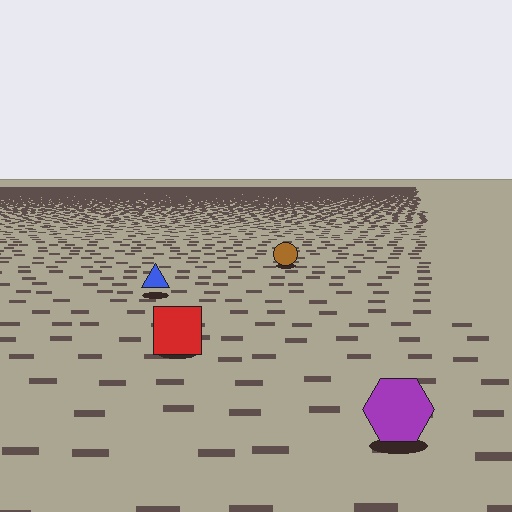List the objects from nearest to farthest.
From nearest to farthest: the purple hexagon, the red square, the blue triangle, the brown circle.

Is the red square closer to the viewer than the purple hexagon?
No. The purple hexagon is closer — you can tell from the texture gradient: the ground texture is coarser near it.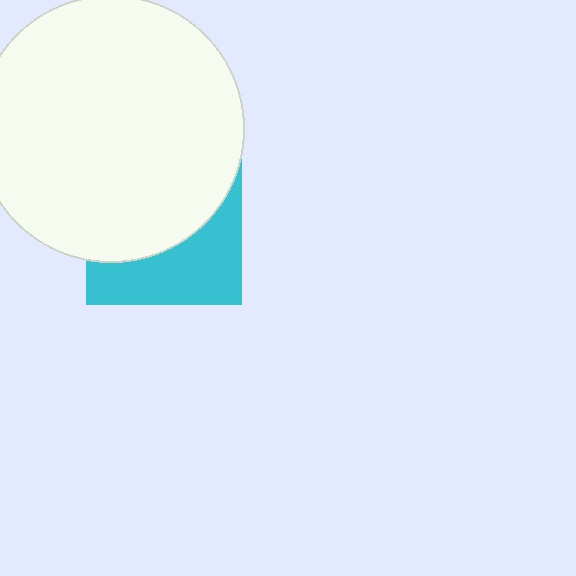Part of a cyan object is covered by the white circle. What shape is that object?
It is a square.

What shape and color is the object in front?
The object in front is a white circle.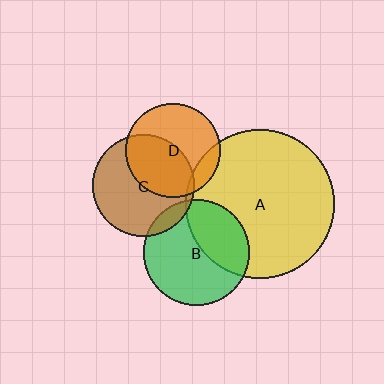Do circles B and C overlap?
Yes.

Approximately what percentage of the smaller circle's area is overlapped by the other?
Approximately 10%.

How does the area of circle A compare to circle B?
Approximately 1.9 times.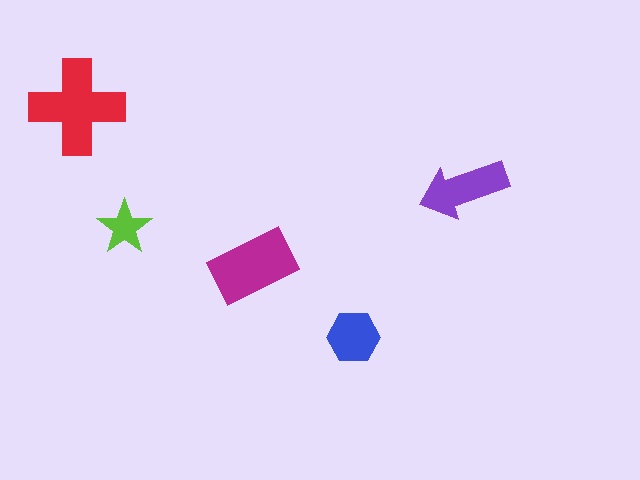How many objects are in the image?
There are 5 objects in the image.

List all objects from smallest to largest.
The lime star, the blue hexagon, the purple arrow, the magenta rectangle, the red cross.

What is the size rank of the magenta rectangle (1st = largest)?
2nd.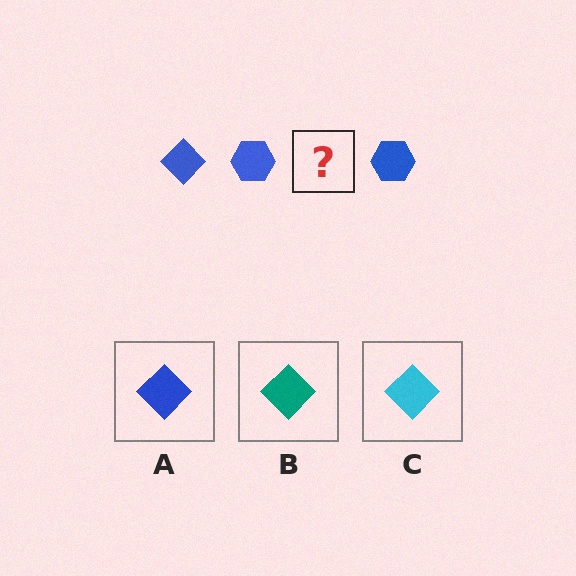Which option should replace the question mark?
Option A.